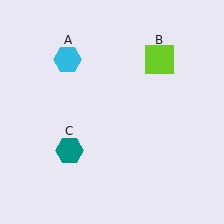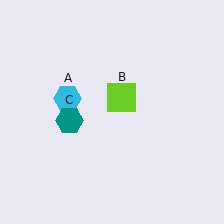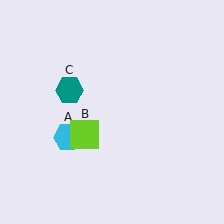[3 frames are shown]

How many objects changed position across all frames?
3 objects changed position: cyan hexagon (object A), lime square (object B), teal hexagon (object C).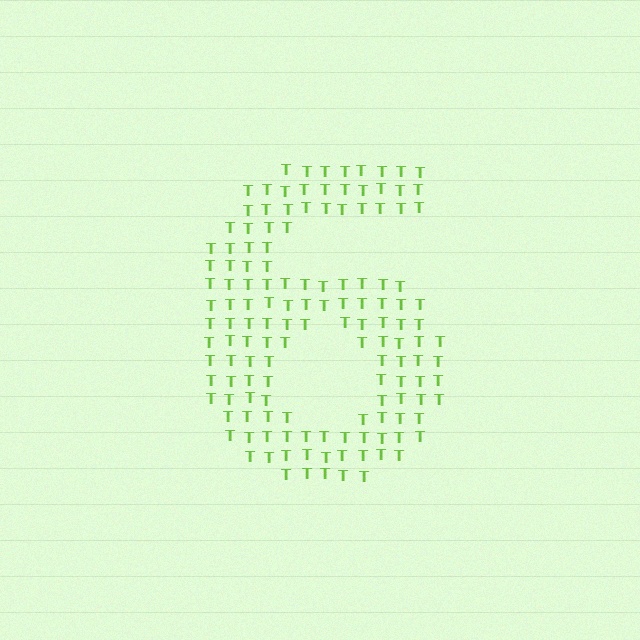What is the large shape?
The large shape is the digit 6.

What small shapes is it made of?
It is made of small letter T's.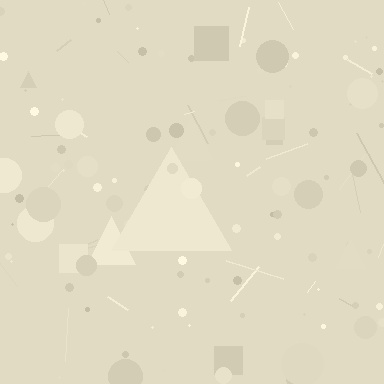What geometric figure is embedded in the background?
A triangle is embedded in the background.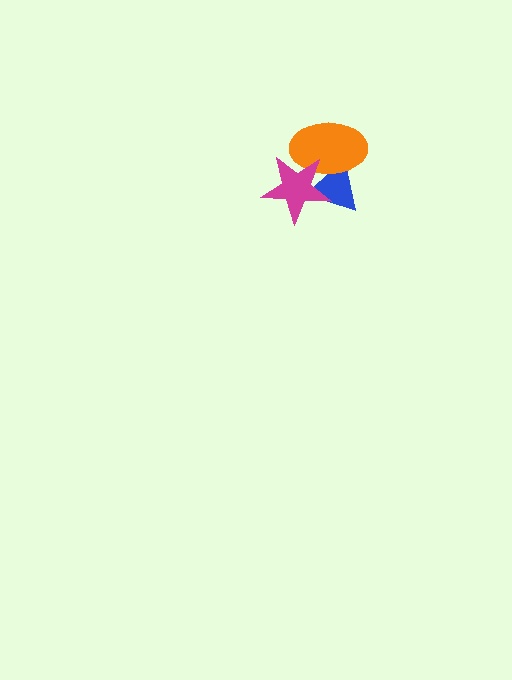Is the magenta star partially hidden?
No, no other shape covers it.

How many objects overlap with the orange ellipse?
2 objects overlap with the orange ellipse.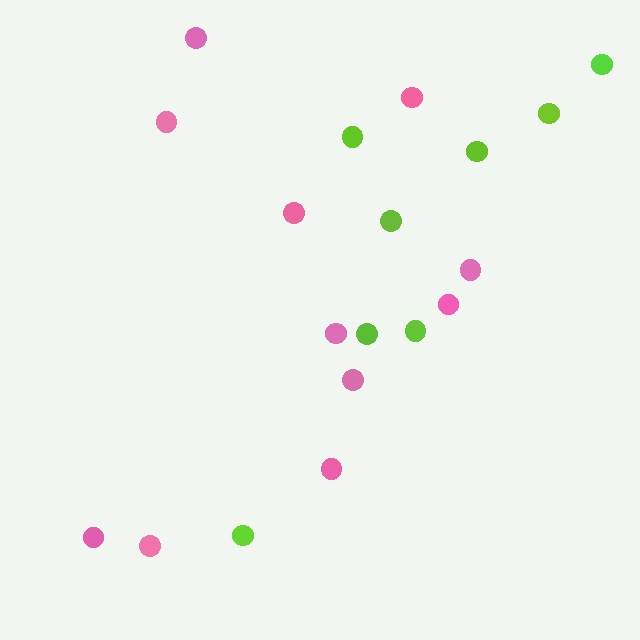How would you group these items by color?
There are 2 groups: one group of lime circles (8) and one group of pink circles (11).